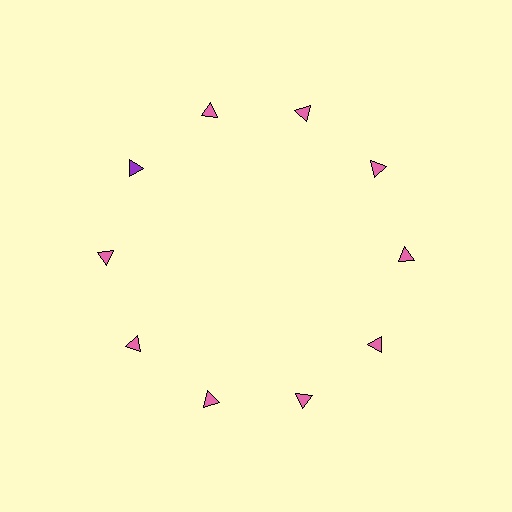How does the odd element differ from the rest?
It has a different color: purple instead of pink.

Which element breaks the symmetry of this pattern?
The purple triangle at roughly the 10 o'clock position breaks the symmetry. All other shapes are pink triangles.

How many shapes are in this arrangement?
There are 10 shapes arranged in a ring pattern.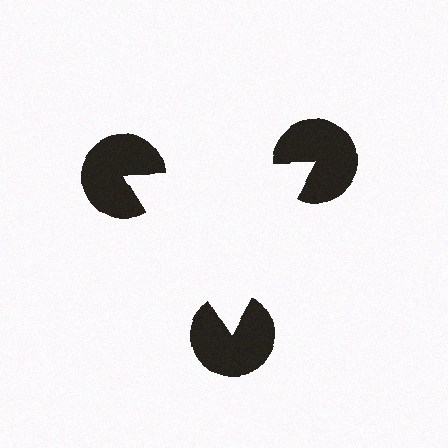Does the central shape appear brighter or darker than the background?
It typically appears slightly brighter than the background, even though no actual brightness change is drawn.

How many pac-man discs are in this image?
There are 3 — one at each vertex of the illusory triangle.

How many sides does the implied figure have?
3 sides.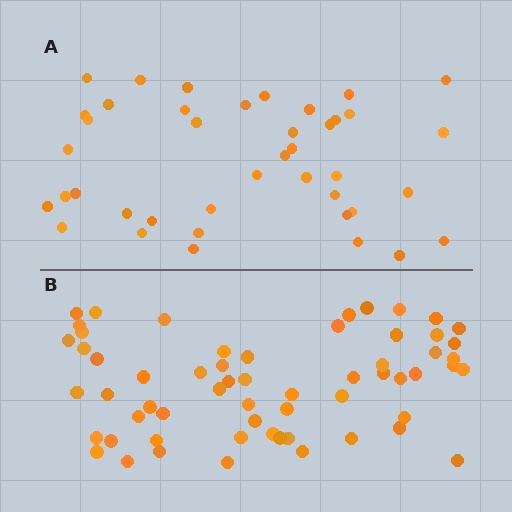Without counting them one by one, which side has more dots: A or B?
Region B (the bottom region) has more dots.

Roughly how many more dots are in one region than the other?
Region B has approximately 20 more dots than region A.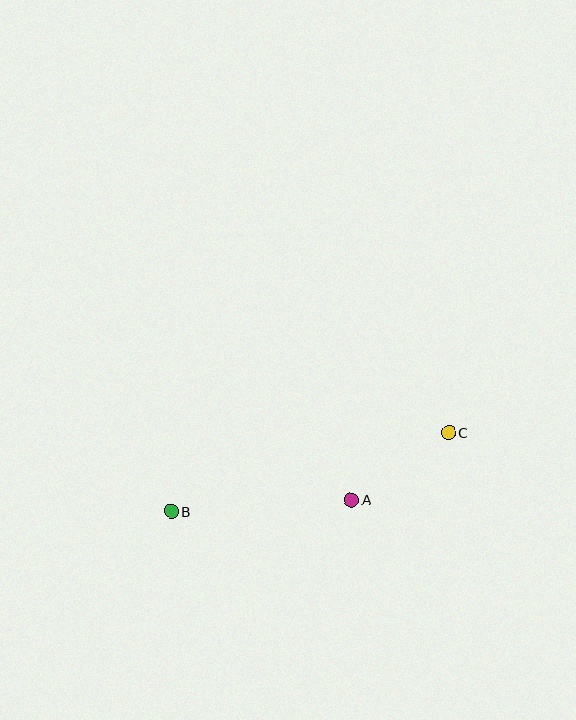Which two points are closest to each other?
Points A and C are closest to each other.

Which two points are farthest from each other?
Points B and C are farthest from each other.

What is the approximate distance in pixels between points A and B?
The distance between A and B is approximately 181 pixels.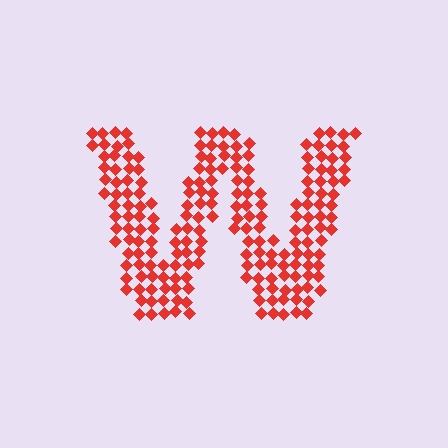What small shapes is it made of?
It is made of small diamonds.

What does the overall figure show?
The overall figure shows the letter W.